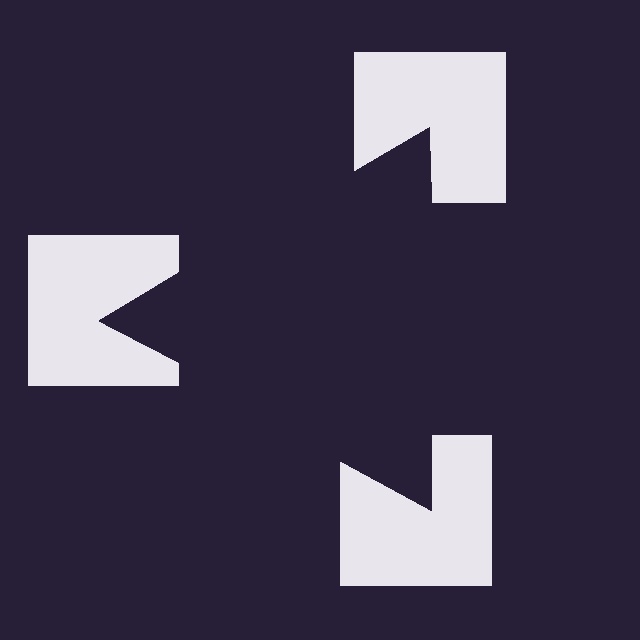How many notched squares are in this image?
There are 3 — one at each vertex of the illusory triangle.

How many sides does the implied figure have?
3 sides.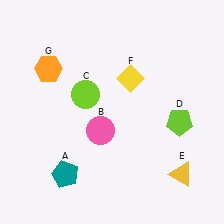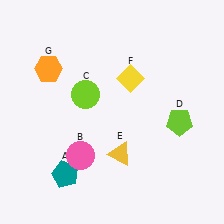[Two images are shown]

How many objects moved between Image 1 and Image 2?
2 objects moved between the two images.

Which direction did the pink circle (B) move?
The pink circle (B) moved down.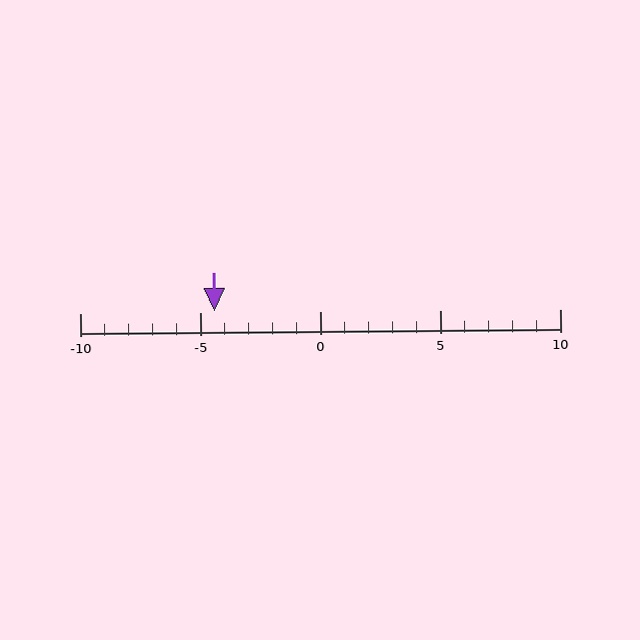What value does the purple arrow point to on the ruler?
The purple arrow points to approximately -4.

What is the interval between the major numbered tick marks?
The major tick marks are spaced 5 units apart.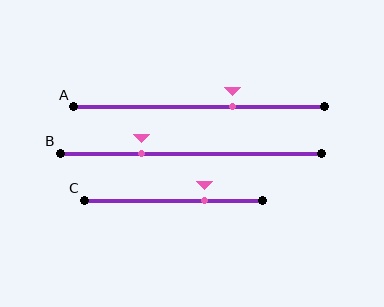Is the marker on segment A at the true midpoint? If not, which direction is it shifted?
No, the marker on segment A is shifted to the right by about 13% of the segment length.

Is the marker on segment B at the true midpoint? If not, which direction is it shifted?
No, the marker on segment B is shifted to the left by about 19% of the segment length.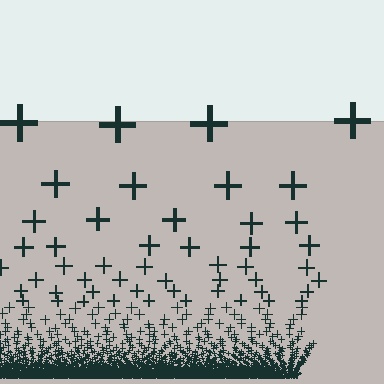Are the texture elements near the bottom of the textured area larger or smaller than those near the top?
Smaller. The gradient is inverted — elements near the bottom are smaller and denser.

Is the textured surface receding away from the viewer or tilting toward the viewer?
The surface appears to tilt toward the viewer. Texture elements get larger and sparser toward the top.